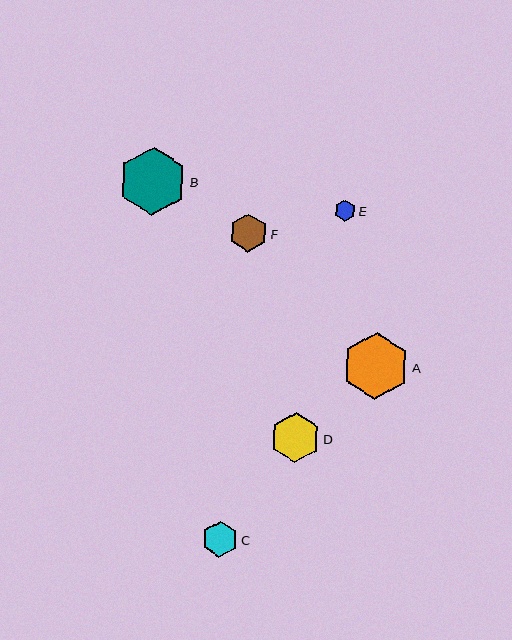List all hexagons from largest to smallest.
From largest to smallest: B, A, D, F, C, E.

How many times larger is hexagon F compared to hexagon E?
Hexagon F is approximately 1.8 times the size of hexagon E.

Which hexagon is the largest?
Hexagon B is the largest with a size of approximately 68 pixels.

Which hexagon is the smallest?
Hexagon E is the smallest with a size of approximately 22 pixels.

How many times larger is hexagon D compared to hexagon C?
Hexagon D is approximately 1.4 times the size of hexagon C.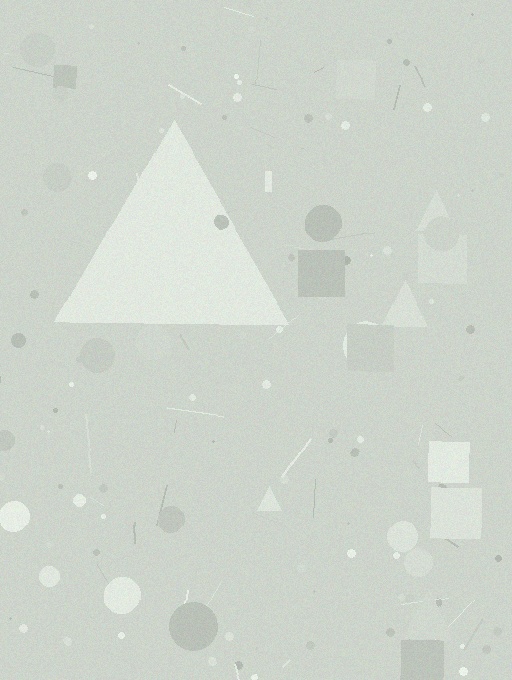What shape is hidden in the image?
A triangle is hidden in the image.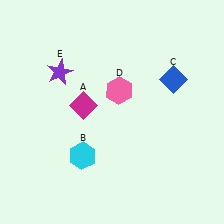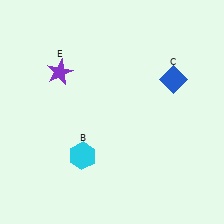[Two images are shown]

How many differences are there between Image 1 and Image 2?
There are 2 differences between the two images.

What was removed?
The pink hexagon (D), the magenta diamond (A) were removed in Image 2.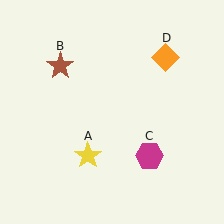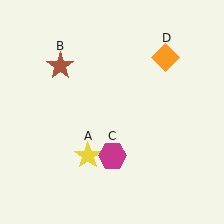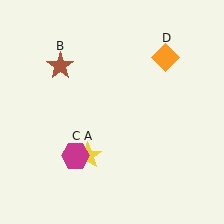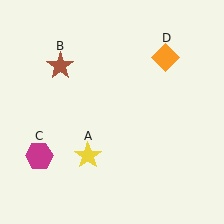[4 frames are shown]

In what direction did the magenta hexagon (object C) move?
The magenta hexagon (object C) moved left.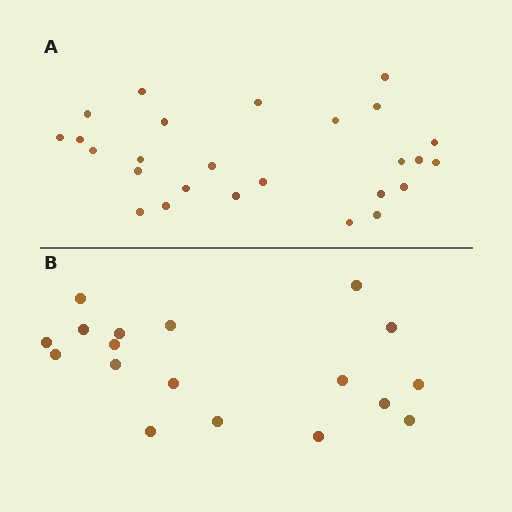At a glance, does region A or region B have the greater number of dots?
Region A (the top region) has more dots.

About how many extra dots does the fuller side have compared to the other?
Region A has roughly 8 or so more dots than region B.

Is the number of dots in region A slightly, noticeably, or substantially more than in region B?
Region A has noticeably more, but not dramatically so. The ratio is roughly 1.4 to 1.